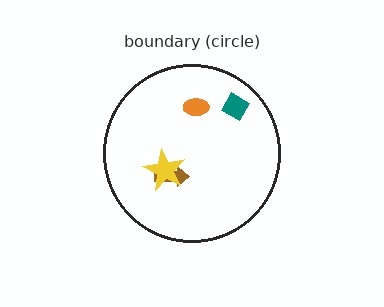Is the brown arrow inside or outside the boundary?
Inside.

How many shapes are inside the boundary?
4 inside, 0 outside.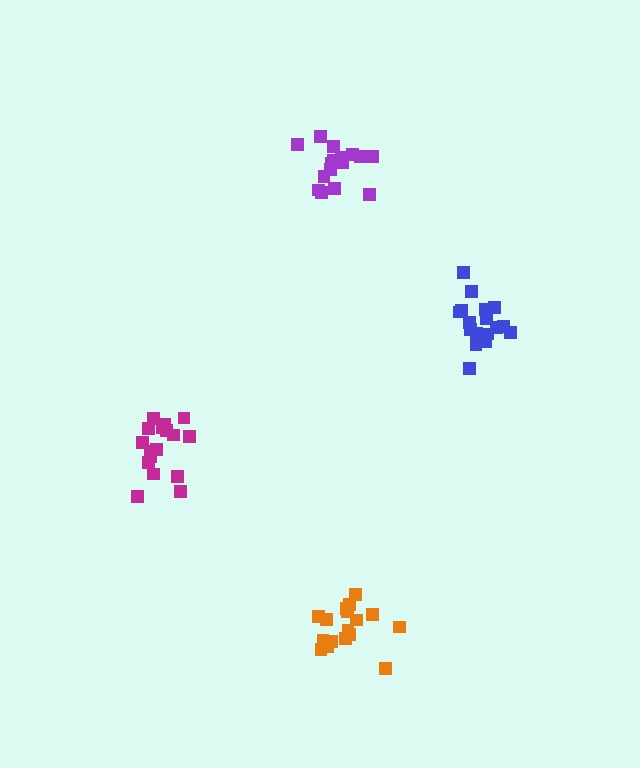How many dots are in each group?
Group 1: 17 dots, Group 2: 17 dots, Group 3: 16 dots, Group 4: 17 dots (67 total).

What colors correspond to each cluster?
The clusters are colored: blue, magenta, purple, orange.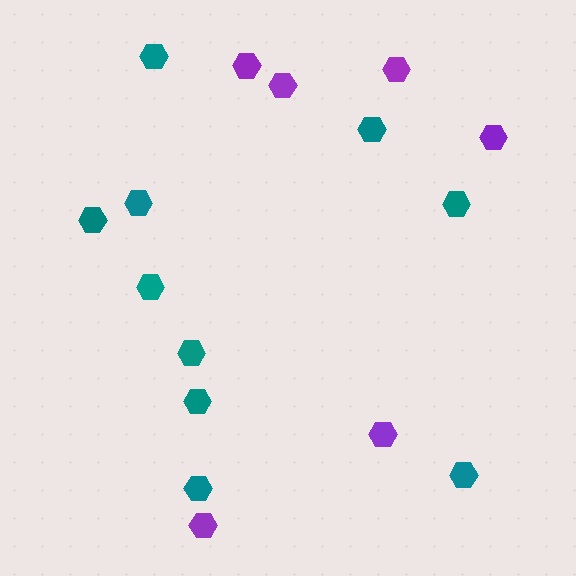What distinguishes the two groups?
There are 2 groups: one group of teal hexagons (10) and one group of purple hexagons (6).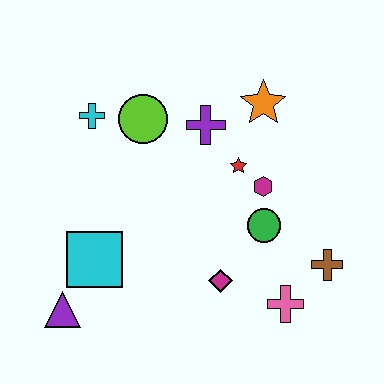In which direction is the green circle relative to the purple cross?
The green circle is below the purple cross.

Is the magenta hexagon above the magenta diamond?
Yes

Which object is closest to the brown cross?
The pink cross is closest to the brown cross.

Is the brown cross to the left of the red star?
No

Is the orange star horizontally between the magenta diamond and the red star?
No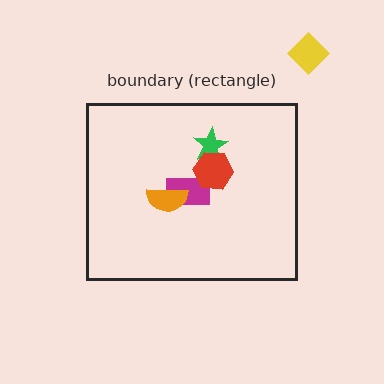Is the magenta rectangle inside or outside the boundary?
Inside.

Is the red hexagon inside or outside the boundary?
Inside.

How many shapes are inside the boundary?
4 inside, 1 outside.